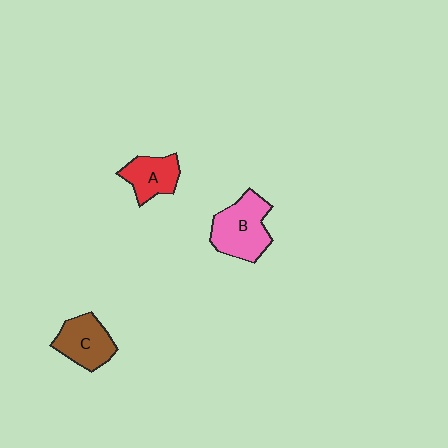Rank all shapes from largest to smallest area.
From largest to smallest: B (pink), C (brown), A (red).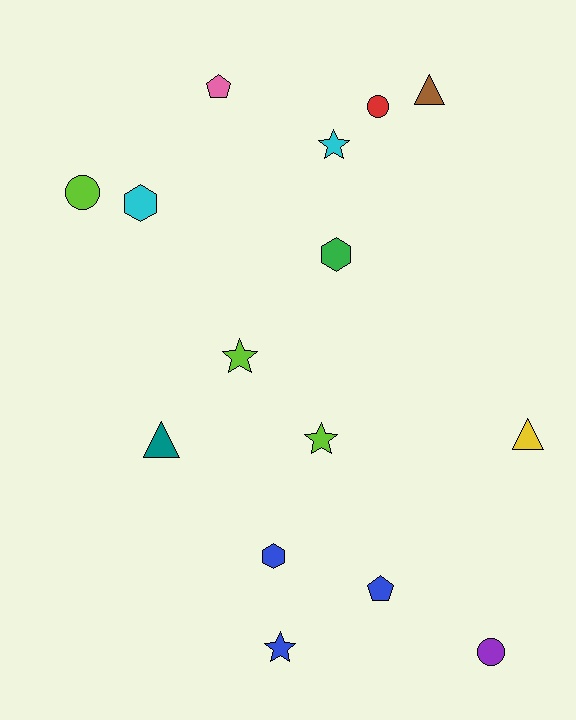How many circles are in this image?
There are 3 circles.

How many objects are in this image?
There are 15 objects.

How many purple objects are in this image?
There is 1 purple object.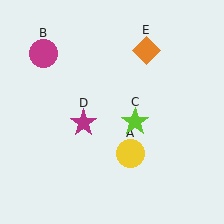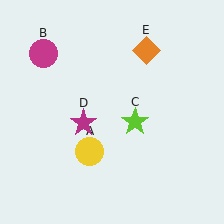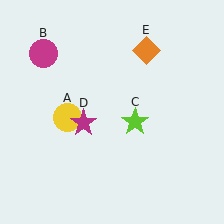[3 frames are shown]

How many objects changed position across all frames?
1 object changed position: yellow circle (object A).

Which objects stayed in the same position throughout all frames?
Magenta circle (object B) and lime star (object C) and magenta star (object D) and orange diamond (object E) remained stationary.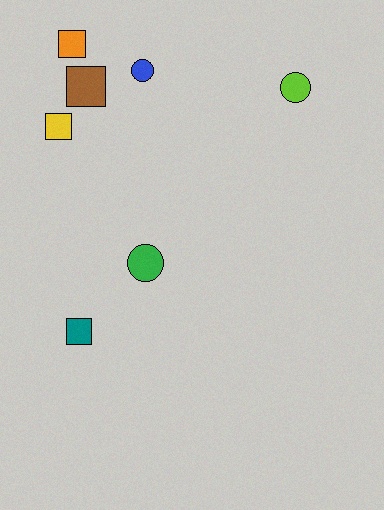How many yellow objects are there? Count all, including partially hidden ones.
There is 1 yellow object.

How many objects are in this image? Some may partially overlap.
There are 7 objects.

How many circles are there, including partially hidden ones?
There are 3 circles.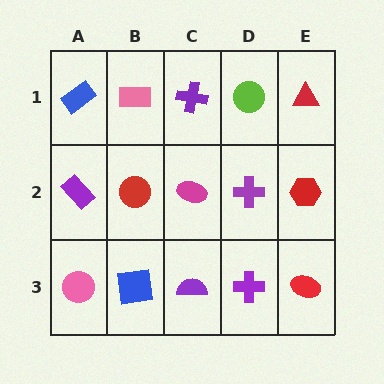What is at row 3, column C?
A purple semicircle.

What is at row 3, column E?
A red ellipse.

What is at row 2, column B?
A red circle.